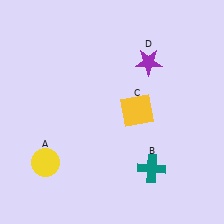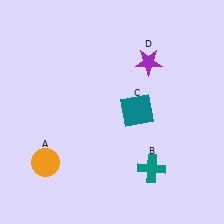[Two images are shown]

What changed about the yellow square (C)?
In Image 1, C is yellow. In Image 2, it changed to teal.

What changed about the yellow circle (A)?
In Image 1, A is yellow. In Image 2, it changed to orange.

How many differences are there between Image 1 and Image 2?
There are 2 differences between the two images.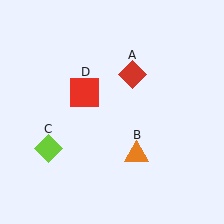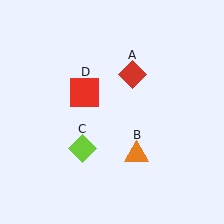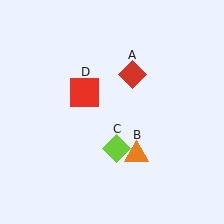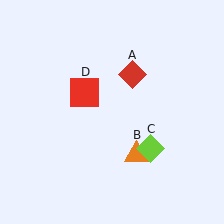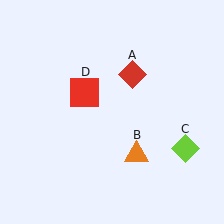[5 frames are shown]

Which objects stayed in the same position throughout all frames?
Red diamond (object A) and orange triangle (object B) and red square (object D) remained stationary.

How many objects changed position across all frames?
1 object changed position: lime diamond (object C).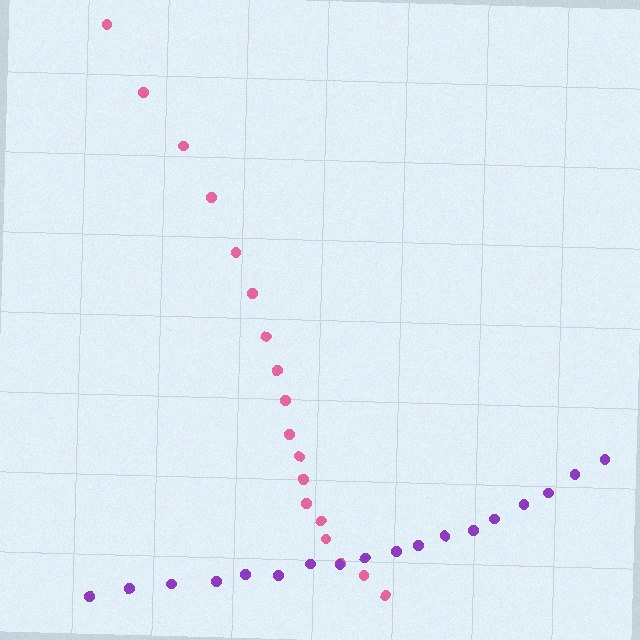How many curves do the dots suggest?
There are 2 distinct paths.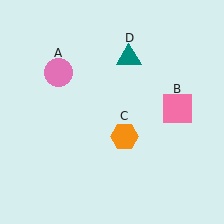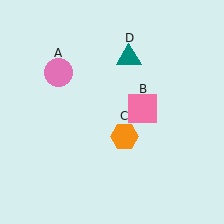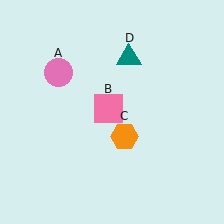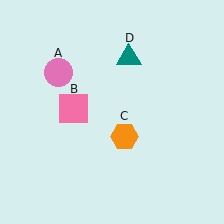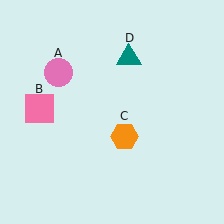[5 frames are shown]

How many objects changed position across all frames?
1 object changed position: pink square (object B).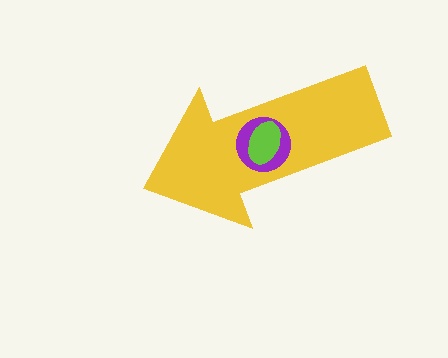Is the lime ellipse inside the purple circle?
Yes.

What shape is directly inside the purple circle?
The lime ellipse.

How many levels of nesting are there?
3.